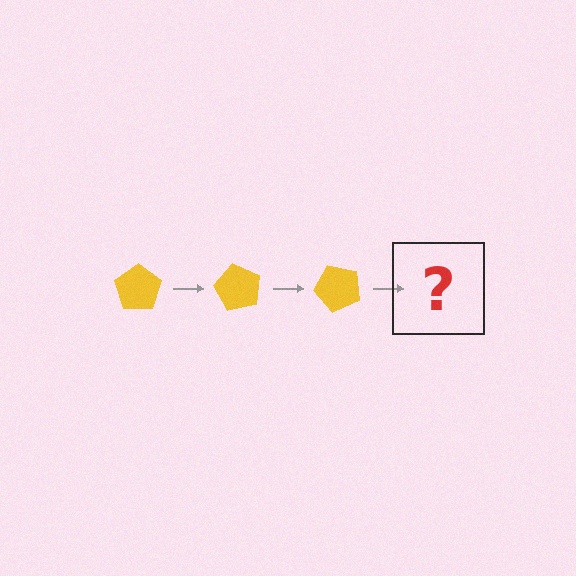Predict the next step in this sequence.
The next step is a yellow pentagon rotated 180 degrees.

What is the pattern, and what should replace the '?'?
The pattern is that the pentagon rotates 60 degrees each step. The '?' should be a yellow pentagon rotated 180 degrees.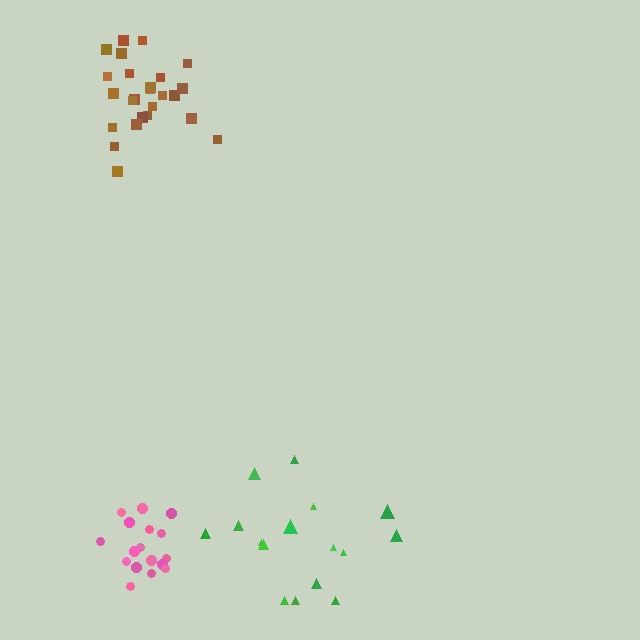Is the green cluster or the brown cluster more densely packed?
Brown.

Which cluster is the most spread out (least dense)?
Green.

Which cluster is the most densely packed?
Pink.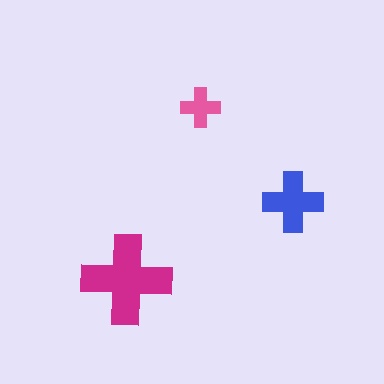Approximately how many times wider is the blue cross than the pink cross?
About 1.5 times wider.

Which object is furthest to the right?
The blue cross is rightmost.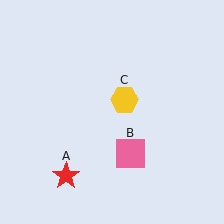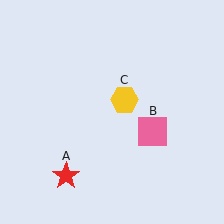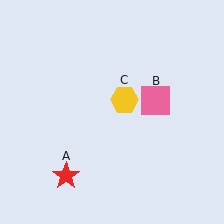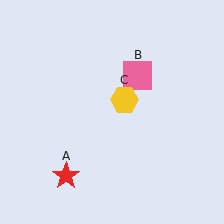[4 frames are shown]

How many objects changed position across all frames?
1 object changed position: pink square (object B).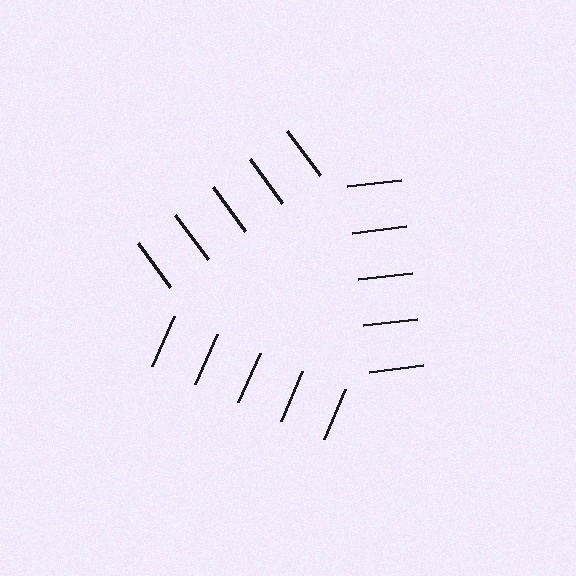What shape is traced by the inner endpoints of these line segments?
An illusory triangle — the line segments terminate on its edges but no continuous stroke is drawn.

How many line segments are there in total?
15 — 5 along each of the 3 edges.